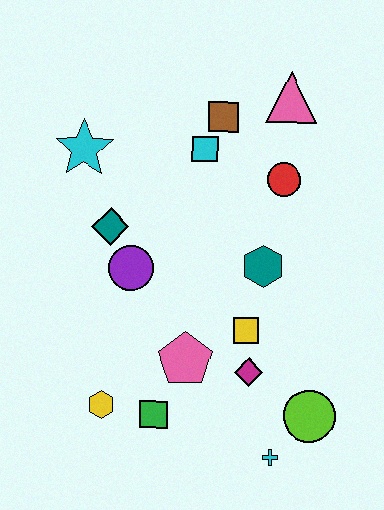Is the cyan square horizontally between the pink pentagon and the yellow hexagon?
No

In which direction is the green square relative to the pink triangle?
The green square is below the pink triangle.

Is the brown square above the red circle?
Yes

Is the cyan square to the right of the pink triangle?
No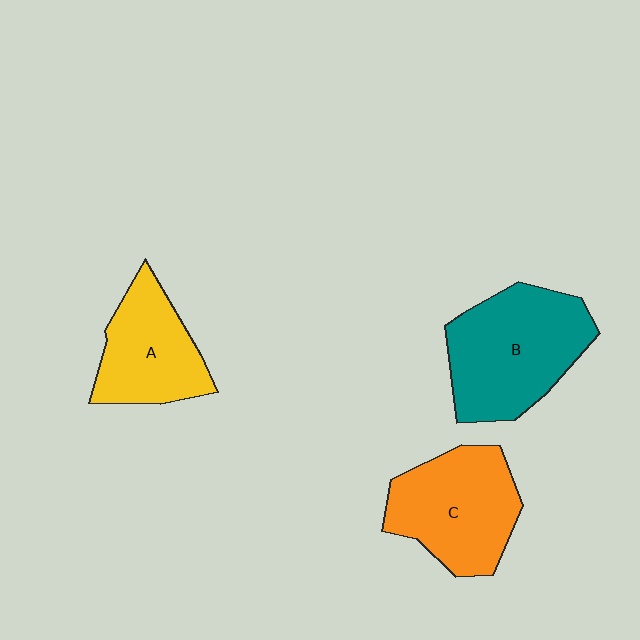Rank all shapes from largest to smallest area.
From largest to smallest: B (teal), C (orange), A (yellow).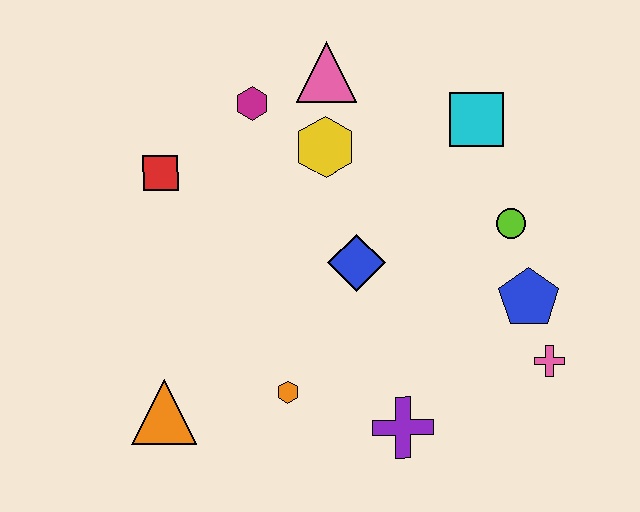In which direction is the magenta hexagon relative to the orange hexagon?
The magenta hexagon is above the orange hexagon.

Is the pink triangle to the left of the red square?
No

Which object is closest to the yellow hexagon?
The pink triangle is closest to the yellow hexagon.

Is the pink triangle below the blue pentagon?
No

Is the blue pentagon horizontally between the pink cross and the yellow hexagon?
Yes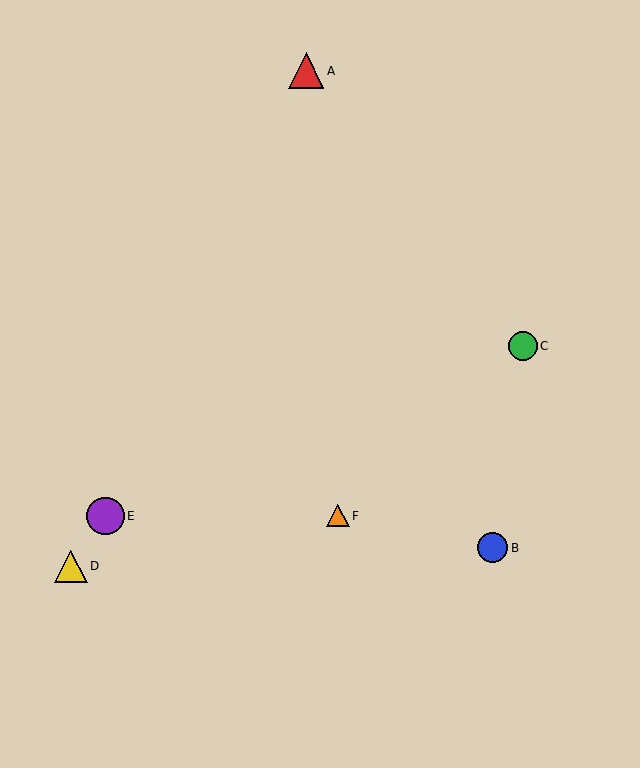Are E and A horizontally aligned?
No, E is at y≈516 and A is at y≈71.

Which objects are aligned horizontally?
Objects E, F are aligned horizontally.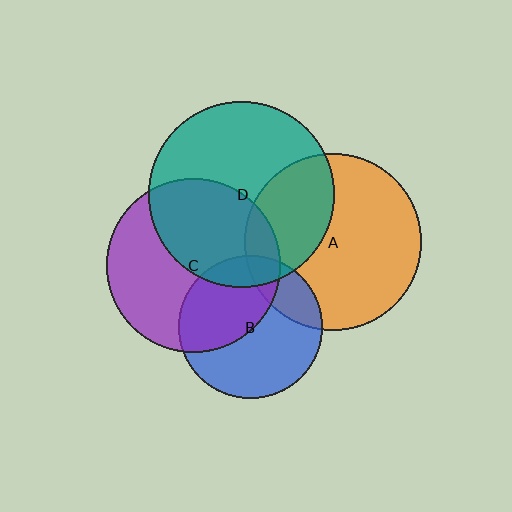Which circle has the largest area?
Circle D (teal).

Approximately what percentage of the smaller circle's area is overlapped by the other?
Approximately 15%.